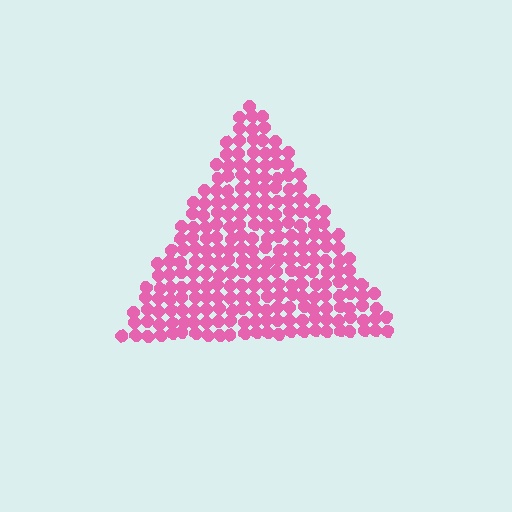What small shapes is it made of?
It is made of small circles.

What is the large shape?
The large shape is a triangle.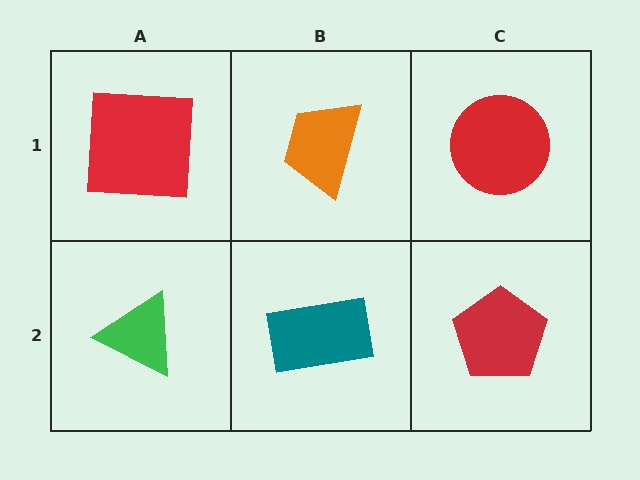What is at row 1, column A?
A red square.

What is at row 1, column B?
An orange trapezoid.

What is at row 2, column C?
A red pentagon.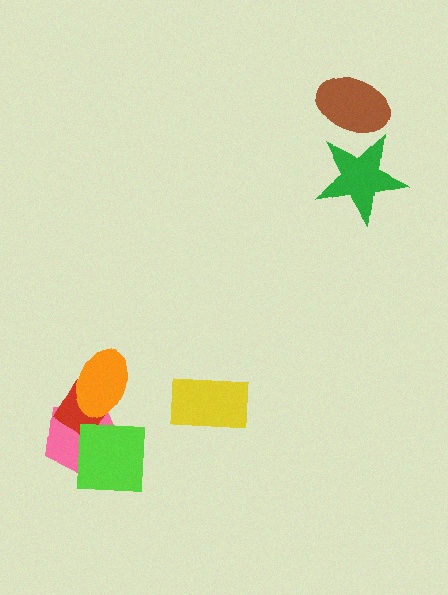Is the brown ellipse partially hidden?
No, no other shape covers it.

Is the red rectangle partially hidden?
Yes, it is partially covered by another shape.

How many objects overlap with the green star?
1 object overlaps with the green star.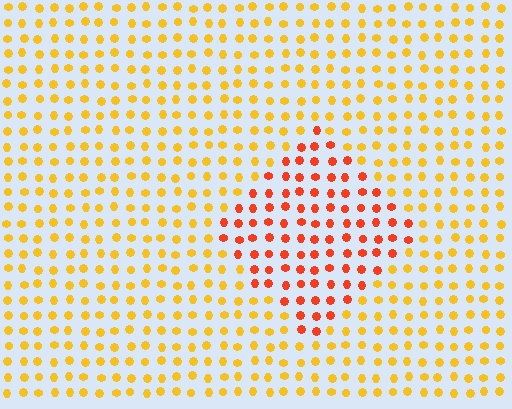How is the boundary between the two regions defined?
The boundary is defined purely by a slight shift in hue (about 37 degrees). Spacing, size, and orientation are identical on both sides.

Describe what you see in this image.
The image is filled with small yellow elements in a uniform arrangement. A diamond-shaped region is visible where the elements are tinted to a slightly different hue, forming a subtle color boundary.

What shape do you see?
I see a diamond.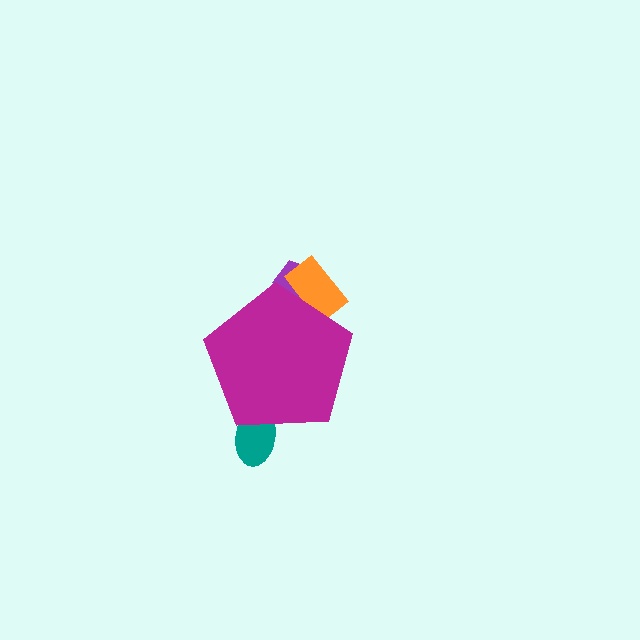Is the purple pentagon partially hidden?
Yes, the purple pentagon is partially hidden behind the magenta pentagon.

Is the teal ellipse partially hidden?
Yes, the teal ellipse is partially hidden behind the magenta pentagon.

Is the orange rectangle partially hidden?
Yes, the orange rectangle is partially hidden behind the magenta pentagon.